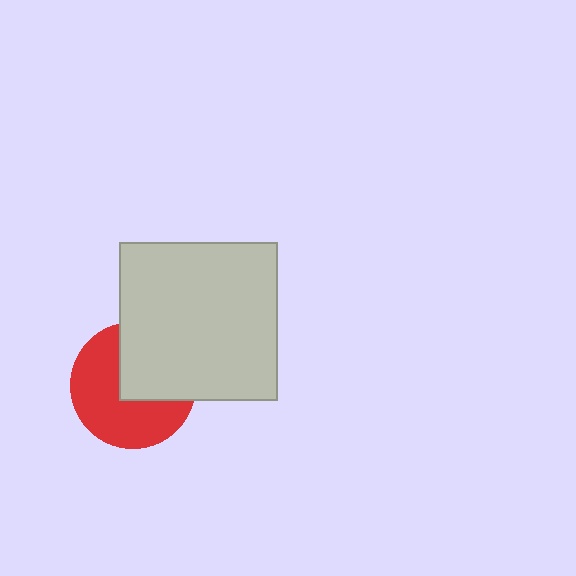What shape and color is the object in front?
The object in front is a light gray square.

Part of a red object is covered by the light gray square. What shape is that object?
It is a circle.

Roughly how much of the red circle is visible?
About half of it is visible (roughly 59%).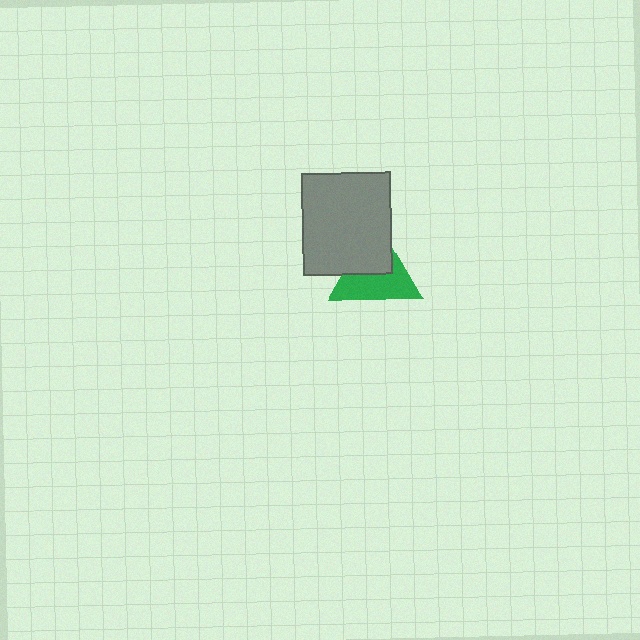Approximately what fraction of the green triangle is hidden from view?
Roughly 42% of the green triangle is hidden behind the gray rectangle.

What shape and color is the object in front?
The object in front is a gray rectangle.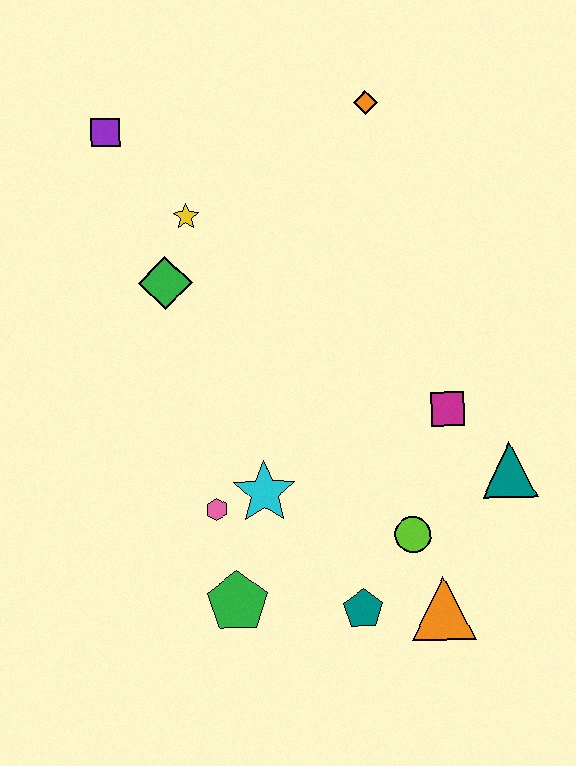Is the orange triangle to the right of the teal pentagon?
Yes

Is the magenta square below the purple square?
Yes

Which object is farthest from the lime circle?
The purple square is farthest from the lime circle.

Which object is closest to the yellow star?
The green diamond is closest to the yellow star.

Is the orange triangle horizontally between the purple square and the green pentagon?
No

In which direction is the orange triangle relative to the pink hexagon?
The orange triangle is to the right of the pink hexagon.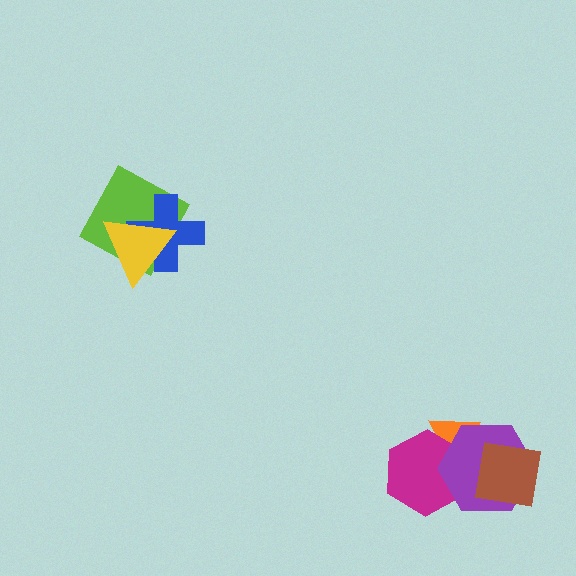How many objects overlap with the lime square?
2 objects overlap with the lime square.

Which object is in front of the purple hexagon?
The brown square is in front of the purple hexagon.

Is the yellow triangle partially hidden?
No, no other shape covers it.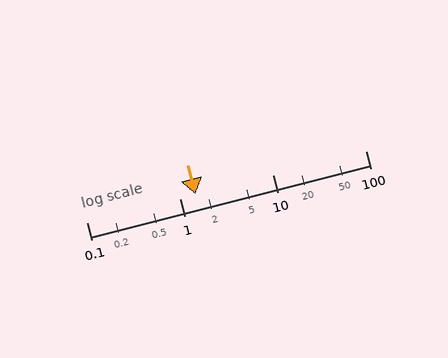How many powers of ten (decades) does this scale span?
The scale spans 3 decades, from 0.1 to 100.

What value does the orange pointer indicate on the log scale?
The pointer indicates approximately 1.5.